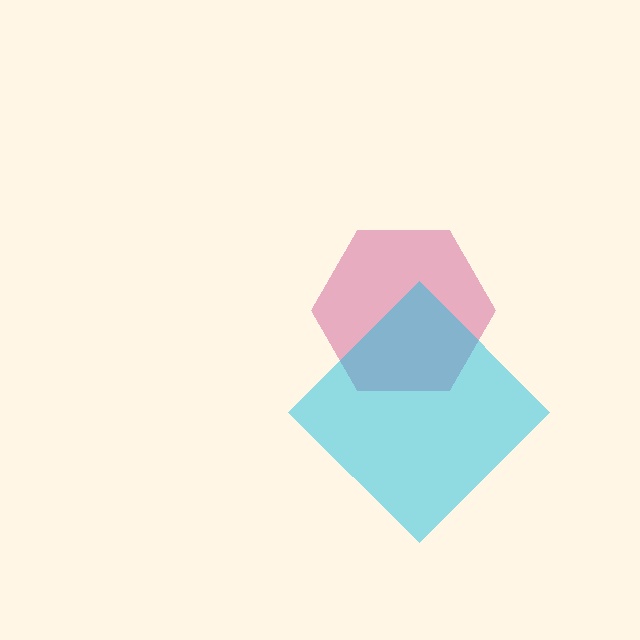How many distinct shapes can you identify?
There are 2 distinct shapes: a magenta hexagon, a cyan diamond.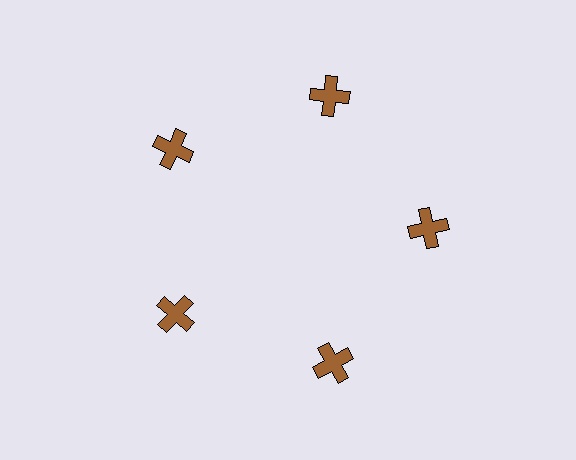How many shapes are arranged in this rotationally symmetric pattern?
There are 5 shapes, arranged in 5 groups of 1.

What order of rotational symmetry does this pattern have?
This pattern has 5-fold rotational symmetry.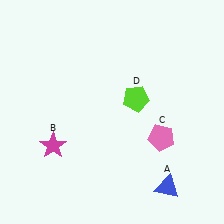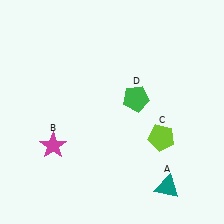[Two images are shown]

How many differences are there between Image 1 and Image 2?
There are 3 differences between the two images.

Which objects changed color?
A changed from blue to teal. C changed from pink to lime. D changed from lime to green.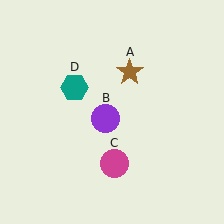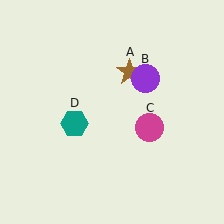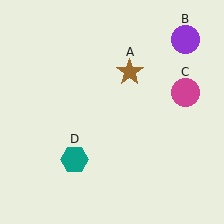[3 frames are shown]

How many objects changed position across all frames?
3 objects changed position: purple circle (object B), magenta circle (object C), teal hexagon (object D).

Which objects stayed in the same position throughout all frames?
Brown star (object A) remained stationary.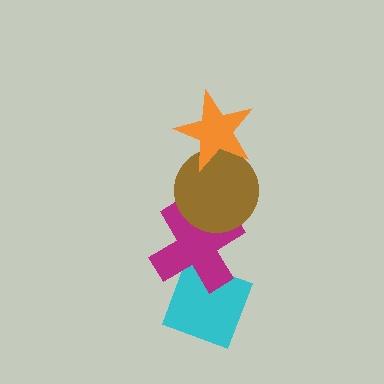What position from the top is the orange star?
The orange star is 1st from the top.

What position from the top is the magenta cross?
The magenta cross is 3rd from the top.